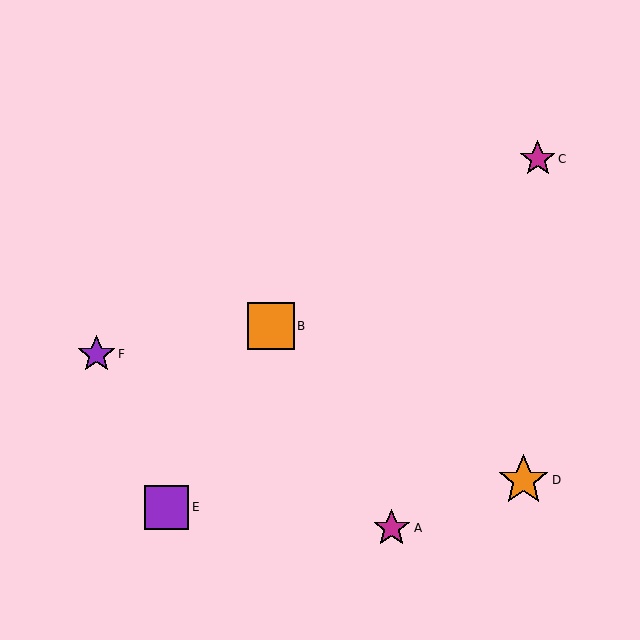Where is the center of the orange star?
The center of the orange star is at (524, 480).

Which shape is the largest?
The orange star (labeled D) is the largest.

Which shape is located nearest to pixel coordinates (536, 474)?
The orange star (labeled D) at (524, 480) is nearest to that location.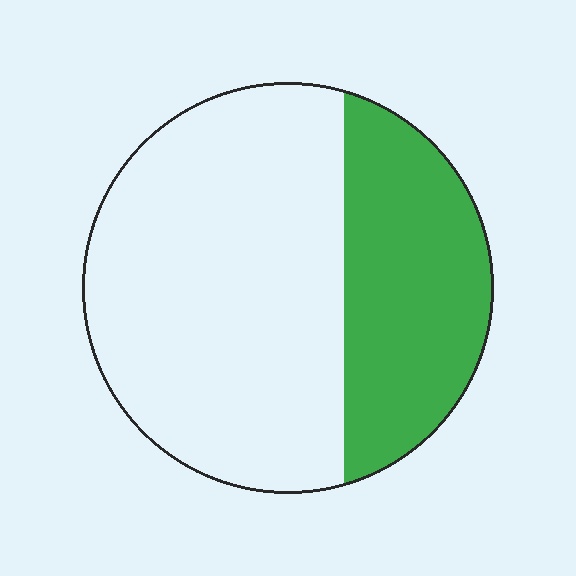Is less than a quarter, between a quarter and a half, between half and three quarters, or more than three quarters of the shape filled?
Between a quarter and a half.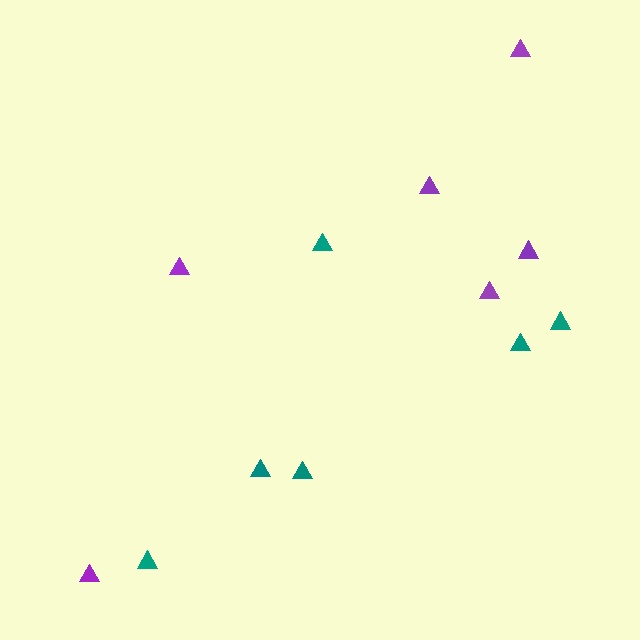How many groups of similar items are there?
There are 2 groups: one group of purple triangles (6) and one group of teal triangles (6).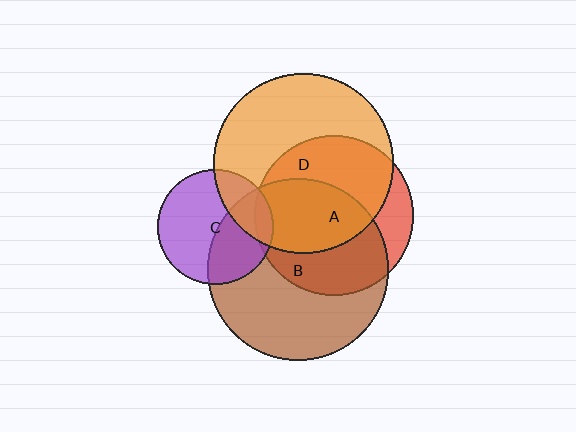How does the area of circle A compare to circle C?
Approximately 1.9 times.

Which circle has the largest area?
Circle B (brown).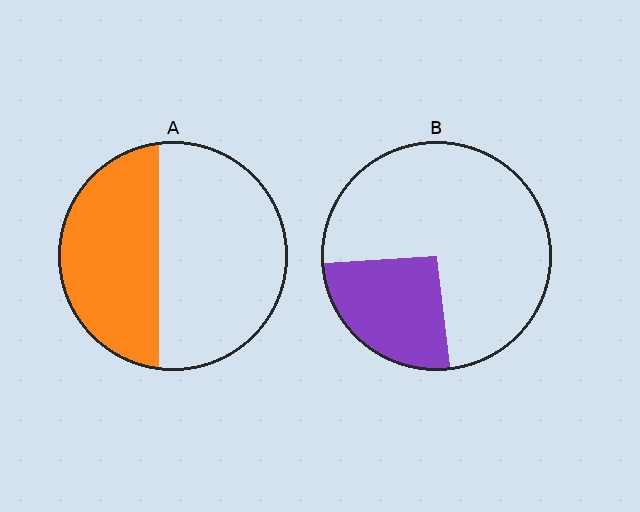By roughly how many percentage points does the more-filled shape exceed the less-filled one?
By roughly 15 percentage points (A over B).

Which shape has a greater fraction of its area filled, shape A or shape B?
Shape A.